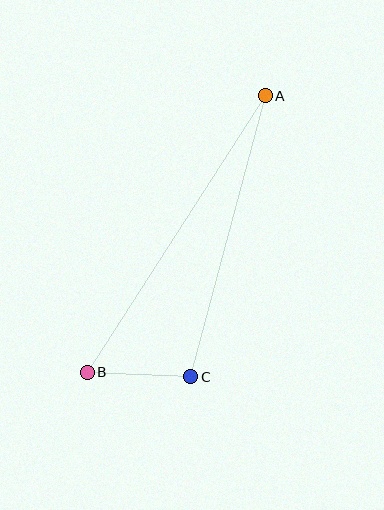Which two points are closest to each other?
Points B and C are closest to each other.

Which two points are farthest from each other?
Points A and B are farthest from each other.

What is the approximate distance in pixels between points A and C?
The distance between A and C is approximately 291 pixels.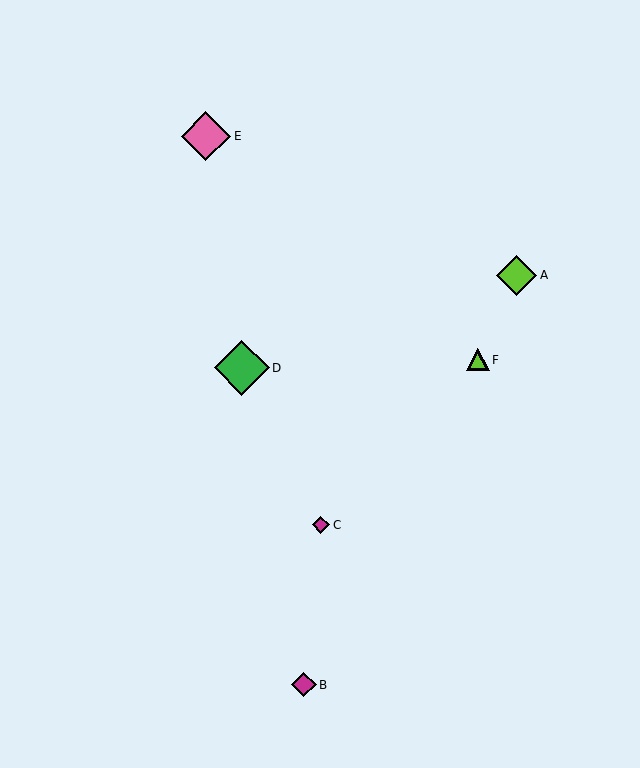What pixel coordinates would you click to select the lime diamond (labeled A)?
Click at (517, 275) to select the lime diamond A.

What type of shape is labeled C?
Shape C is a magenta diamond.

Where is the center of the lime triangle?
The center of the lime triangle is at (478, 360).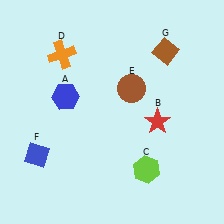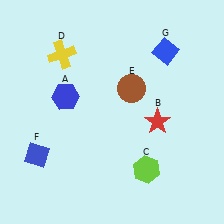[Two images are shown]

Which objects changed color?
D changed from orange to yellow. G changed from brown to blue.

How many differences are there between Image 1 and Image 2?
There are 2 differences between the two images.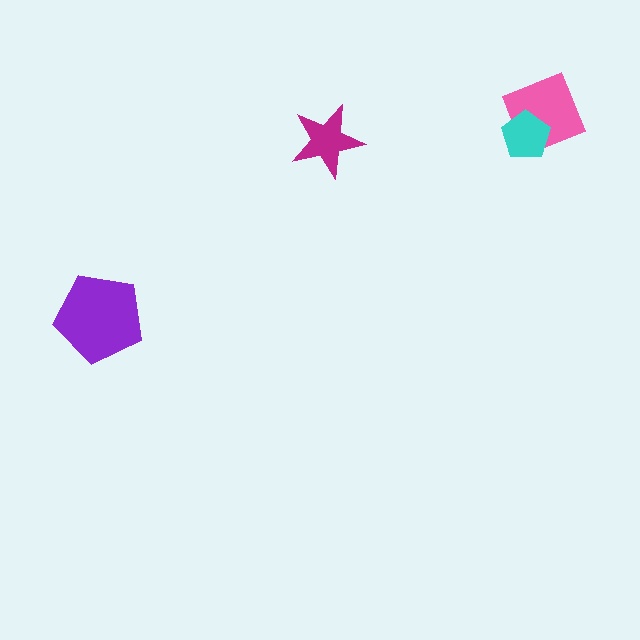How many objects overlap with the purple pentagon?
0 objects overlap with the purple pentagon.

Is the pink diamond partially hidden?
Yes, it is partially covered by another shape.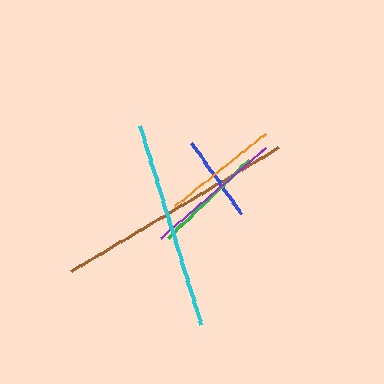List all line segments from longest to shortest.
From longest to shortest: brown, cyan, purple, orange, green, blue.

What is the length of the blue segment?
The blue segment is approximately 86 pixels long.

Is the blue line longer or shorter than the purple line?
The purple line is longer than the blue line.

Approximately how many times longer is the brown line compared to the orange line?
The brown line is approximately 2.1 times the length of the orange line.